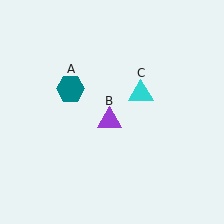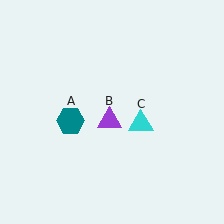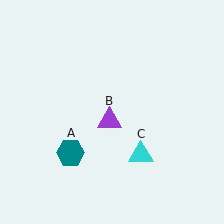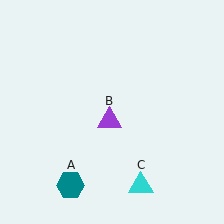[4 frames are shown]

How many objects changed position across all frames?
2 objects changed position: teal hexagon (object A), cyan triangle (object C).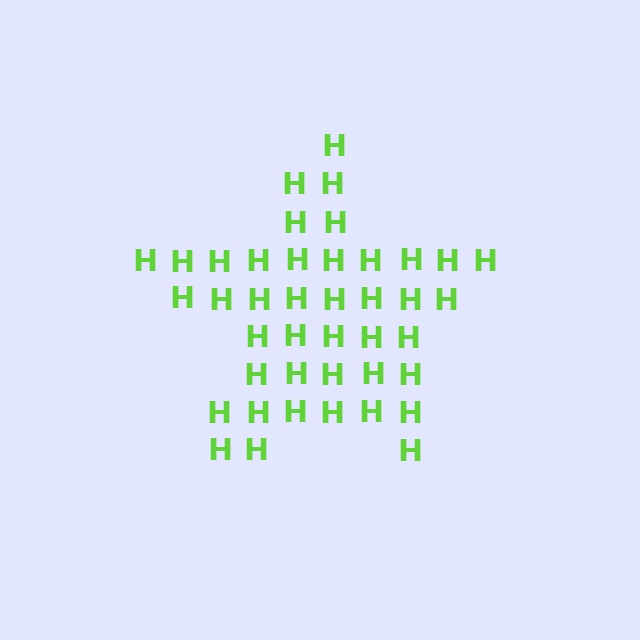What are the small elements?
The small elements are letter H's.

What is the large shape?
The large shape is a star.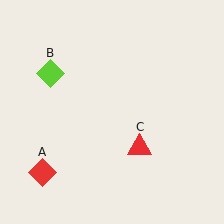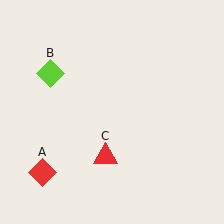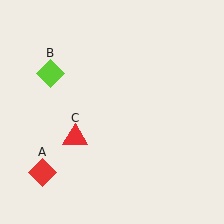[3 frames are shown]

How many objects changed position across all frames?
1 object changed position: red triangle (object C).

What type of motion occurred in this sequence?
The red triangle (object C) rotated clockwise around the center of the scene.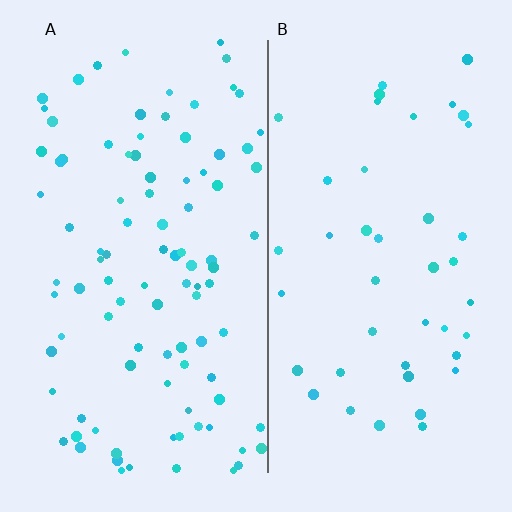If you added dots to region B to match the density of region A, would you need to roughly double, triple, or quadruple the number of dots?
Approximately double.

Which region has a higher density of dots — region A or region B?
A (the left).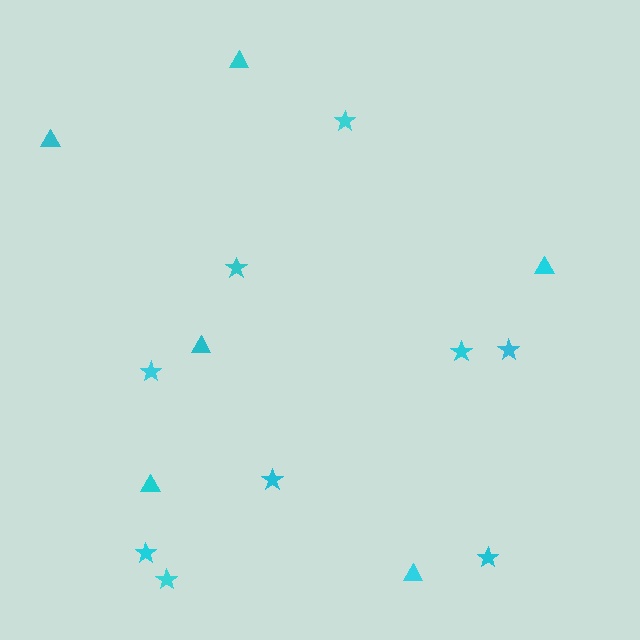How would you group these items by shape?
There are 2 groups: one group of stars (9) and one group of triangles (6).